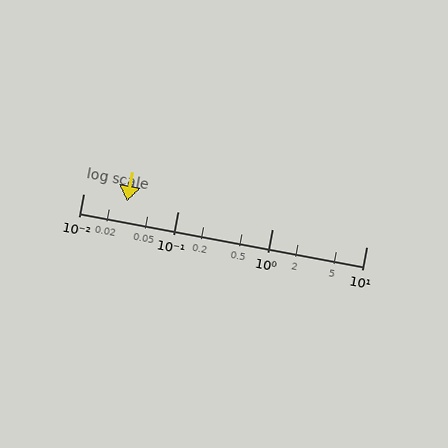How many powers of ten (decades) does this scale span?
The scale spans 3 decades, from 0.01 to 10.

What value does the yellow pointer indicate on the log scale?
The pointer indicates approximately 0.029.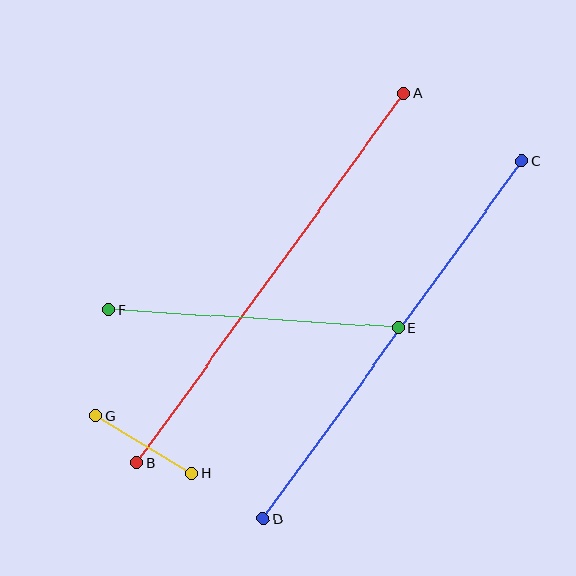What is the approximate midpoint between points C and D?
The midpoint is at approximately (393, 340) pixels.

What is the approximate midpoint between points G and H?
The midpoint is at approximately (144, 444) pixels.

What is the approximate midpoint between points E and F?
The midpoint is at approximately (254, 319) pixels.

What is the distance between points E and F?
The distance is approximately 290 pixels.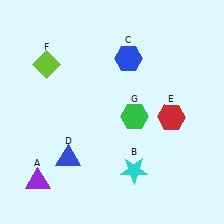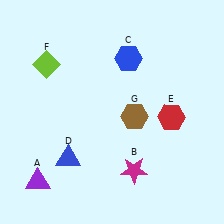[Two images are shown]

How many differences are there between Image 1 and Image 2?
There are 2 differences between the two images.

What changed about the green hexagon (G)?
In Image 1, G is green. In Image 2, it changed to brown.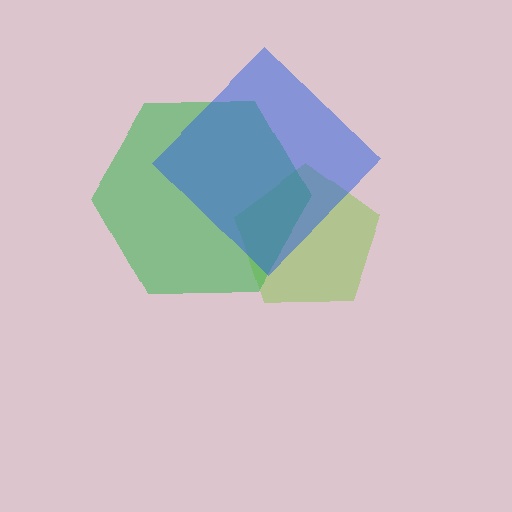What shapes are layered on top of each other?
The layered shapes are: a lime pentagon, a green hexagon, a blue diamond.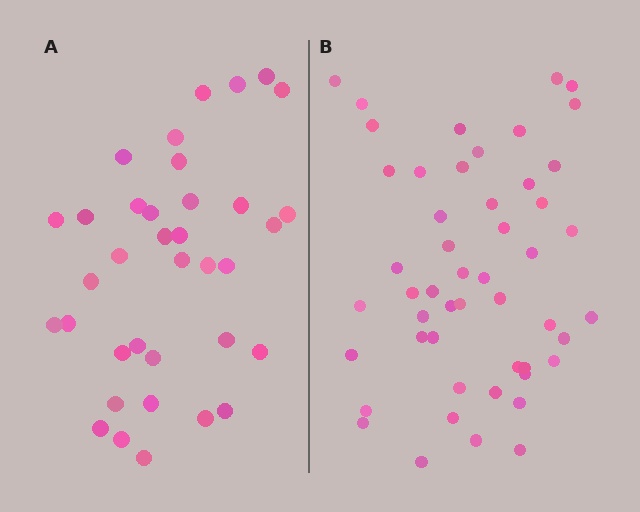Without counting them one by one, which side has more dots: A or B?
Region B (the right region) has more dots.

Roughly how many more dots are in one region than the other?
Region B has approximately 15 more dots than region A.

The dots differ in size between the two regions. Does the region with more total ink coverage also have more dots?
No. Region A has more total ink coverage because its dots are larger, but region B actually contains more individual dots. Total area can be misleading — the number of items is what matters here.